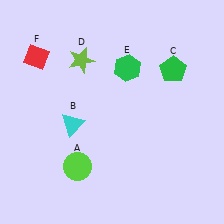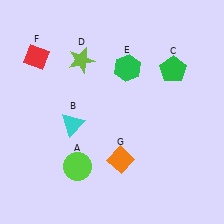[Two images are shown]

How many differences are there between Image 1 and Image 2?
There is 1 difference between the two images.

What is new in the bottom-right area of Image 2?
An orange diamond (G) was added in the bottom-right area of Image 2.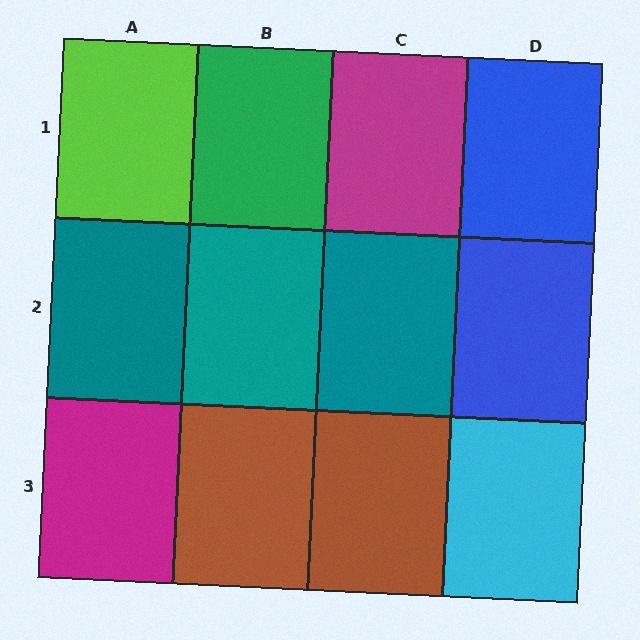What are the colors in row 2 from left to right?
Teal, teal, teal, blue.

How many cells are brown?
2 cells are brown.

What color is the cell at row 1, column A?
Lime.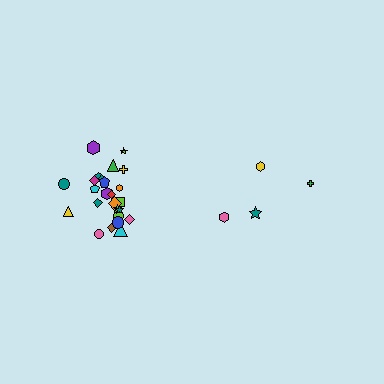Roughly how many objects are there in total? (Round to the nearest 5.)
Roughly 30 objects in total.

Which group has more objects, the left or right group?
The left group.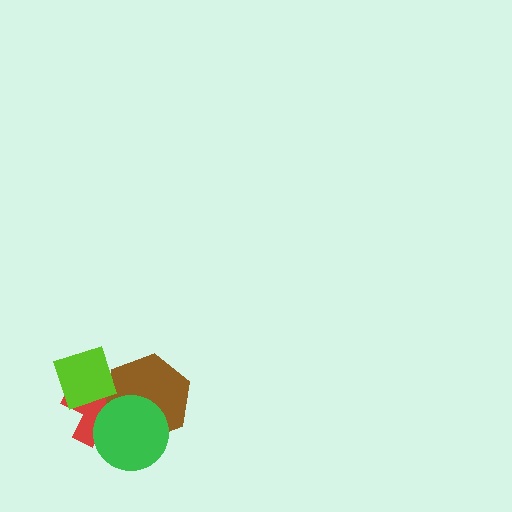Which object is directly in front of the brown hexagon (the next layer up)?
The lime diamond is directly in front of the brown hexagon.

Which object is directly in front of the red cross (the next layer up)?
The brown hexagon is directly in front of the red cross.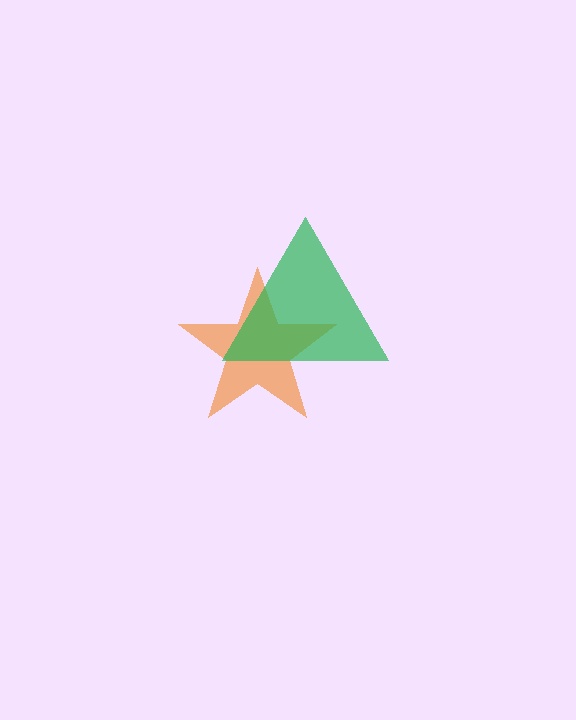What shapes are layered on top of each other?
The layered shapes are: an orange star, a green triangle.